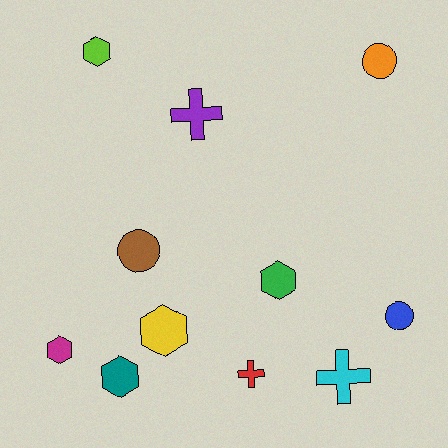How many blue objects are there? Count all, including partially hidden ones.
There is 1 blue object.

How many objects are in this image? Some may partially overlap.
There are 11 objects.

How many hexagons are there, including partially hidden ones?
There are 5 hexagons.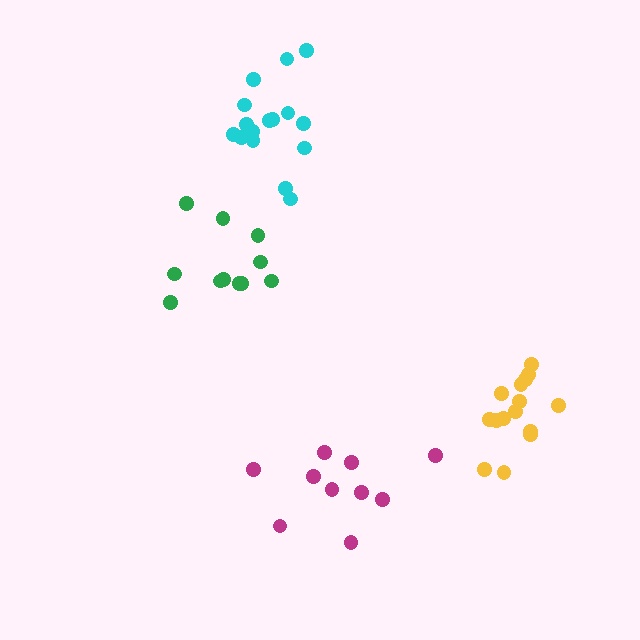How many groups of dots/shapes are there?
There are 4 groups.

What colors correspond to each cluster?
The clusters are colored: green, cyan, yellow, magenta.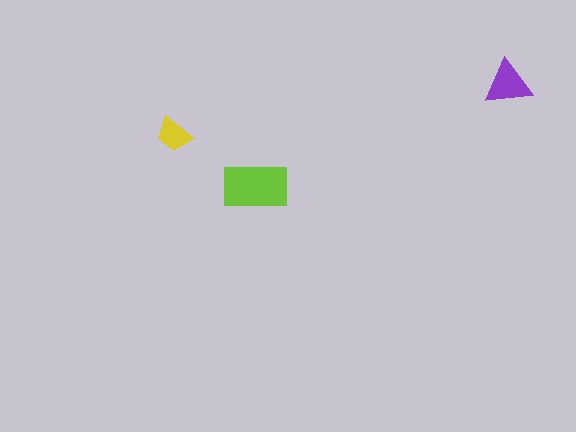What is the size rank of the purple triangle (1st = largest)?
2nd.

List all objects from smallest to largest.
The yellow trapezoid, the purple triangle, the lime rectangle.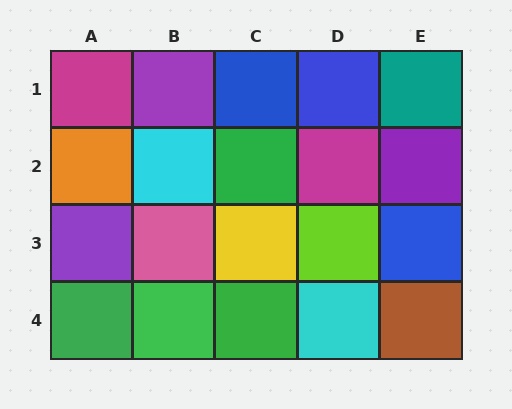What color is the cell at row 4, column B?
Green.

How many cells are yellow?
1 cell is yellow.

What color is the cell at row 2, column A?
Orange.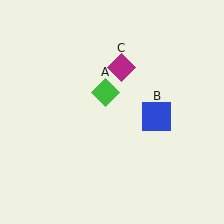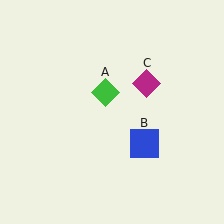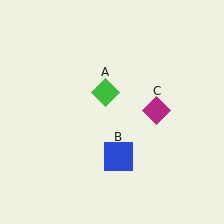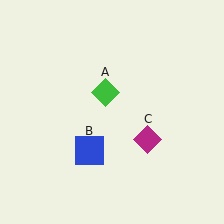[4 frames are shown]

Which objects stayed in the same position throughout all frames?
Green diamond (object A) remained stationary.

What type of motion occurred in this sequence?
The blue square (object B), magenta diamond (object C) rotated clockwise around the center of the scene.